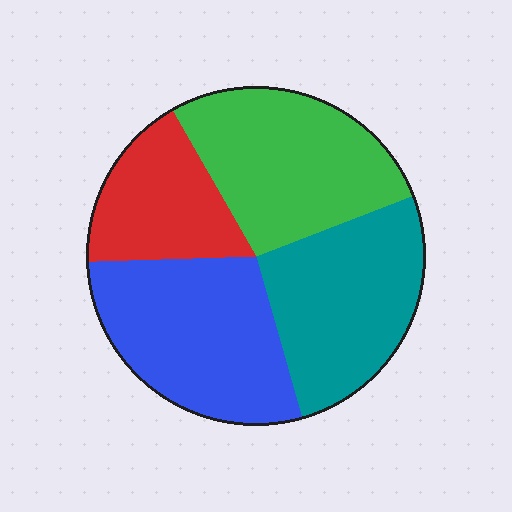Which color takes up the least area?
Red, at roughly 15%.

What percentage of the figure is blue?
Blue takes up about one quarter (1/4) of the figure.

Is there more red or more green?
Green.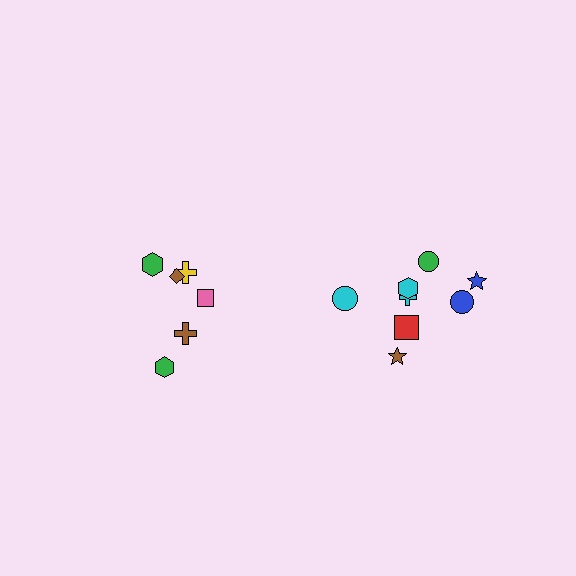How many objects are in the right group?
There are 8 objects.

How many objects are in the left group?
There are 6 objects.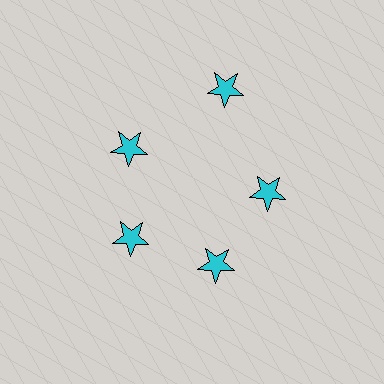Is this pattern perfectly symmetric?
No. The 5 cyan stars are arranged in a ring, but one element near the 1 o'clock position is pushed outward from the center, breaking the 5-fold rotational symmetry.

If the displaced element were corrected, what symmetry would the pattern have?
It would have 5-fold rotational symmetry — the pattern would map onto itself every 72 degrees.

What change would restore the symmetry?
The symmetry would be restored by moving it inward, back onto the ring so that all 5 stars sit at equal angles and equal distance from the center.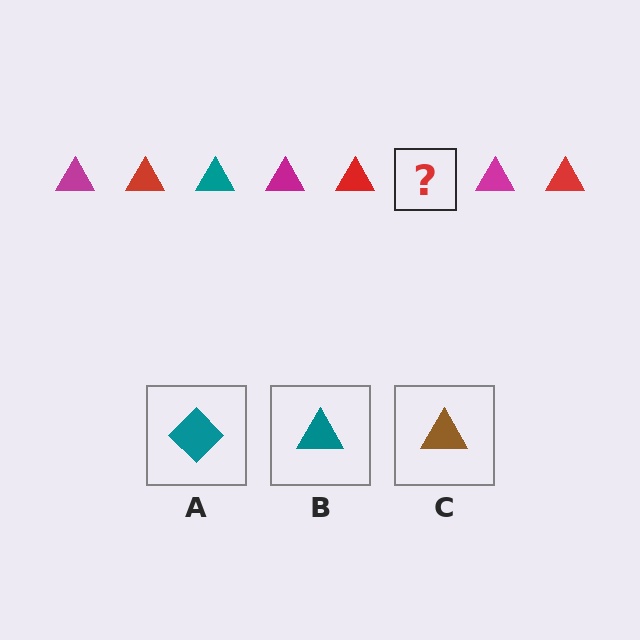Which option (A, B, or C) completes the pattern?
B.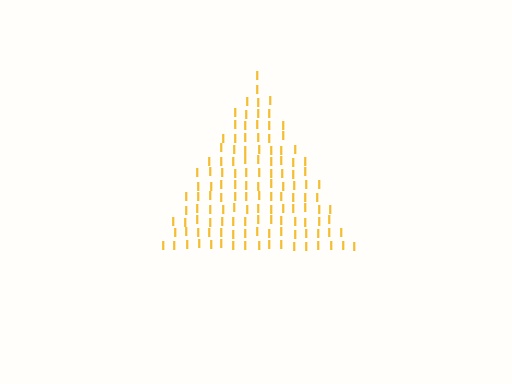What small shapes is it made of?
It is made of small letter I's.